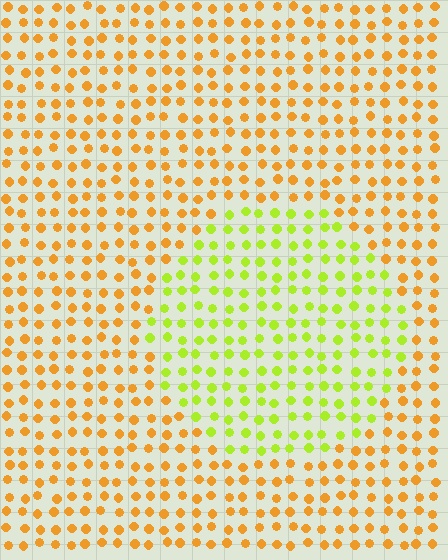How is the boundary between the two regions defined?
The boundary is defined purely by a slight shift in hue (about 47 degrees). Spacing, size, and orientation are identical on both sides.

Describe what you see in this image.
The image is filled with small orange elements in a uniform arrangement. A circle-shaped region is visible where the elements are tinted to a slightly different hue, forming a subtle color boundary.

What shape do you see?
I see a circle.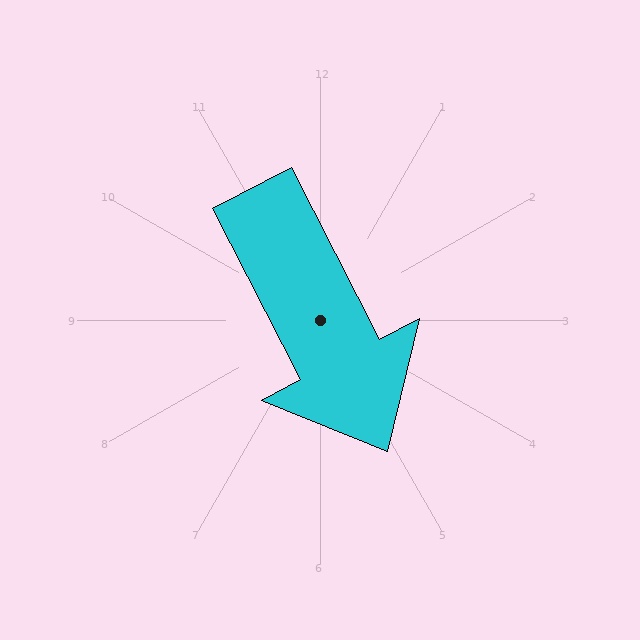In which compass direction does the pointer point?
Southeast.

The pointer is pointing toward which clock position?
Roughly 5 o'clock.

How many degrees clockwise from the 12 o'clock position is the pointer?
Approximately 153 degrees.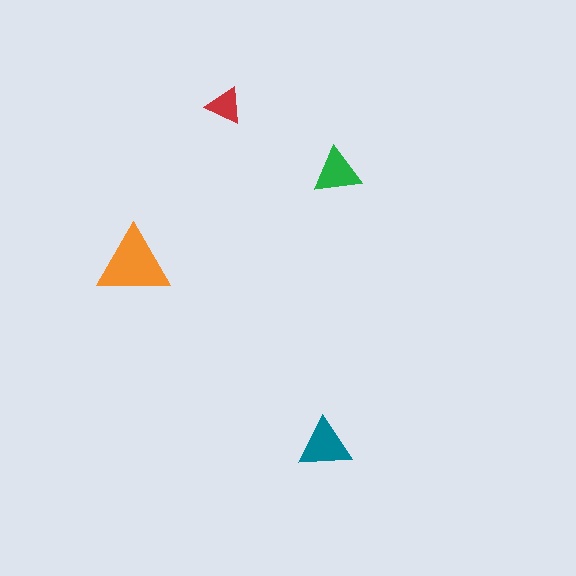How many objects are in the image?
There are 4 objects in the image.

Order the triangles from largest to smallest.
the orange one, the teal one, the green one, the red one.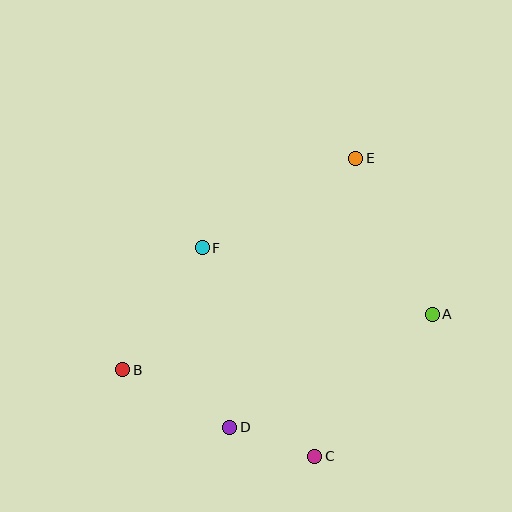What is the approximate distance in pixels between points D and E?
The distance between D and E is approximately 297 pixels.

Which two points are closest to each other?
Points C and D are closest to each other.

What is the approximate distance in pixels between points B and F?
The distance between B and F is approximately 145 pixels.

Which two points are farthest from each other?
Points A and B are farthest from each other.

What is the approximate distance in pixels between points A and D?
The distance between A and D is approximately 232 pixels.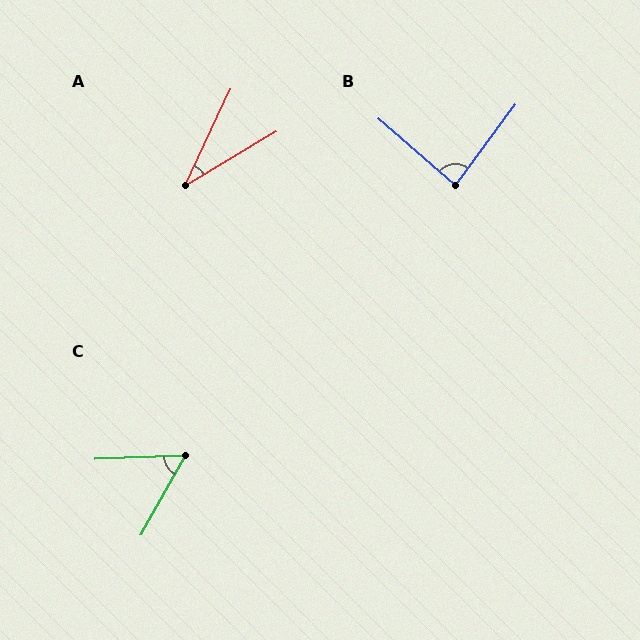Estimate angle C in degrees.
Approximately 58 degrees.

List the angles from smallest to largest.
A (34°), C (58°), B (86°).